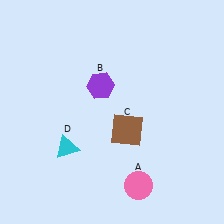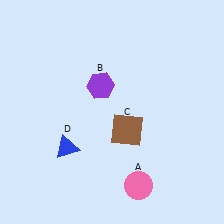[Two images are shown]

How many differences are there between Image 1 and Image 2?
There is 1 difference between the two images.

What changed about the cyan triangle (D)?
In Image 1, D is cyan. In Image 2, it changed to blue.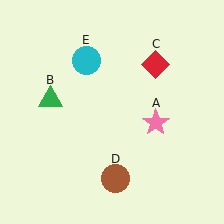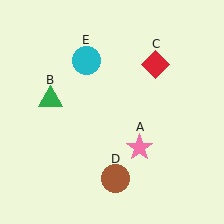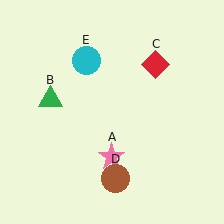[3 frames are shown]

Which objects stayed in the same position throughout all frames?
Green triangle (object B) and red diamond (object C) and brown circle (object D) and cyan circle (object E) remained stationary.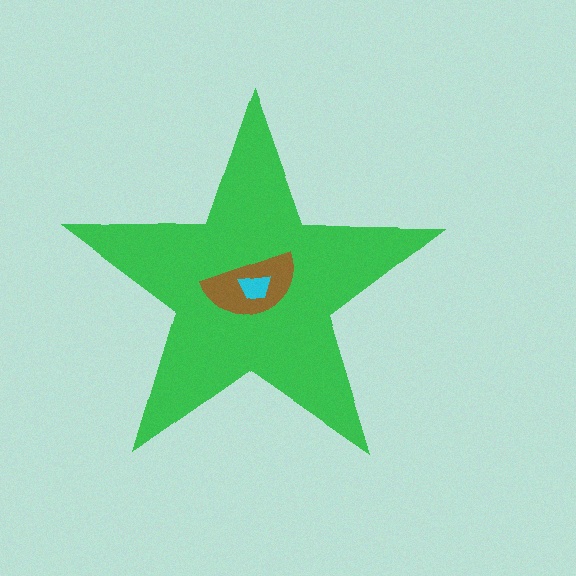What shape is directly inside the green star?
The brown semicircle.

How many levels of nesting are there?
3.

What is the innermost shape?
The cyan trapezoid.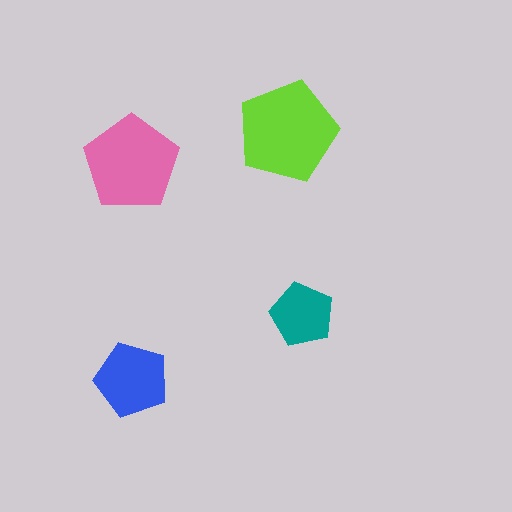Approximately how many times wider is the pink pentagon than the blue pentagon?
About 1.5 times wider.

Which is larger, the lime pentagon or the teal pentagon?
The lime one.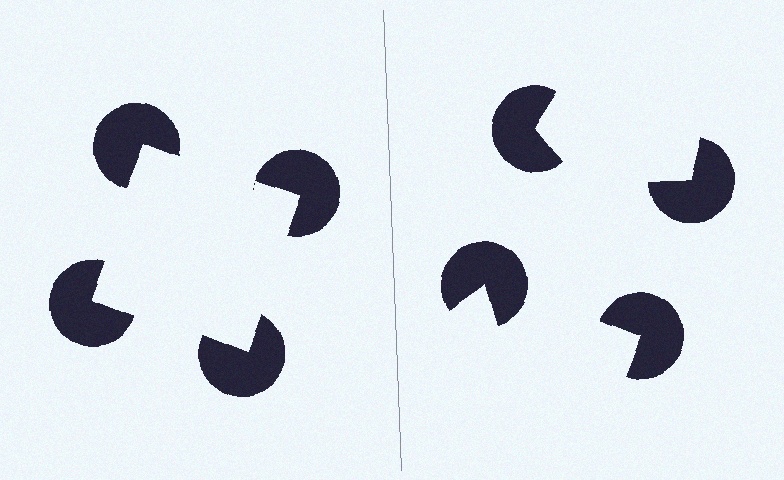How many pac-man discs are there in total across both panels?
8 — 4 on each side.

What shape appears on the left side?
An illusory square.